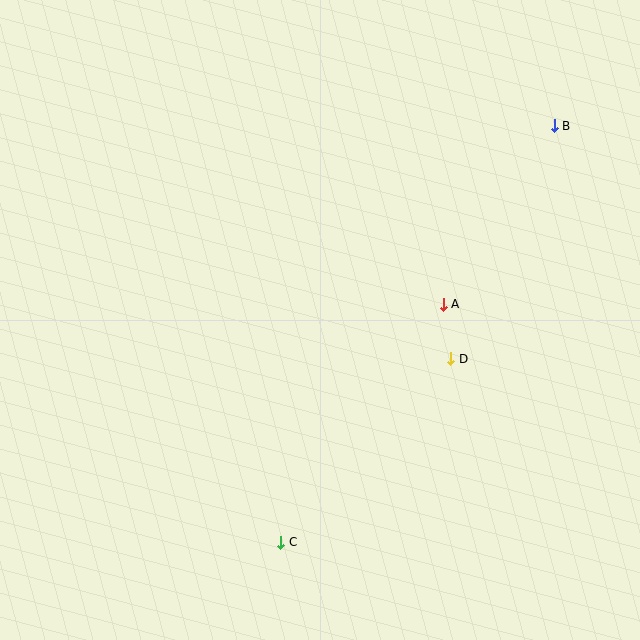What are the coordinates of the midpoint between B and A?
The midpoint between B and A is at (499, 215).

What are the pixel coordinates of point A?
Point A is at (443, 304).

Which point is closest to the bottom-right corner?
Point D is closest to the bottom-right corner.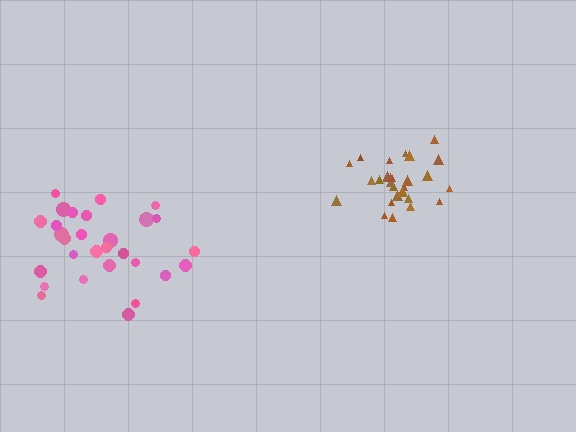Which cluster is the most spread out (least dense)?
Pink.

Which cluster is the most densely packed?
Brown.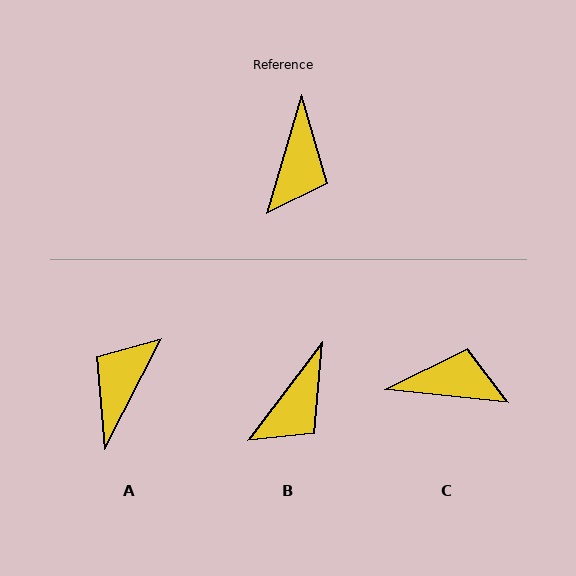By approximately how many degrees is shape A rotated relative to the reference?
Approximately 169 degrees counter-clockwise.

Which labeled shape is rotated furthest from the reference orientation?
A, about 169 degrees away.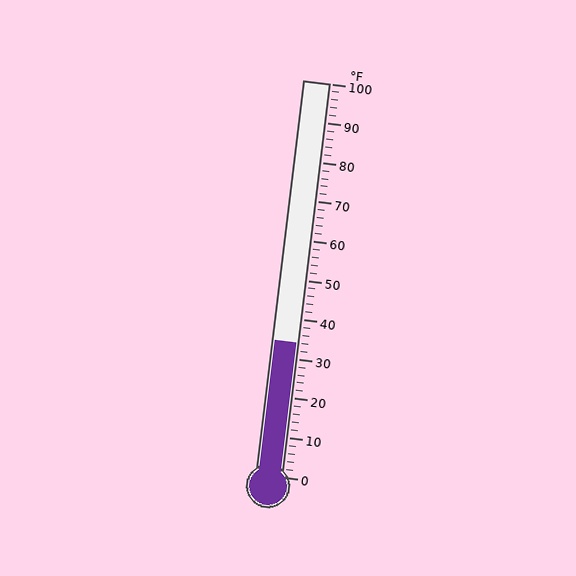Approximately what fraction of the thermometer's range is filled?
The thermometer is filled to approximately 35% of its range.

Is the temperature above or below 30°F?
The temperature is above 30°F.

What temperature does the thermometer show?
The thermometer shows approximately 34°F.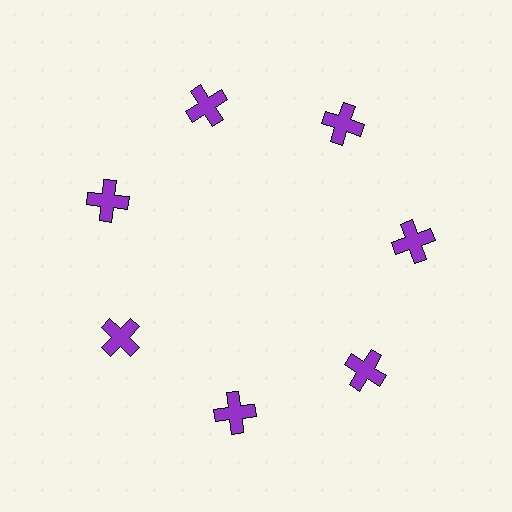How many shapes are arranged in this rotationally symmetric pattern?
There are 7 shapes, arranged in 7 groups of 1.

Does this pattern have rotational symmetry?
Yes, this pattern has 7-fold rotational symmetry. It looks the same after rotating 51 degrees around the center.